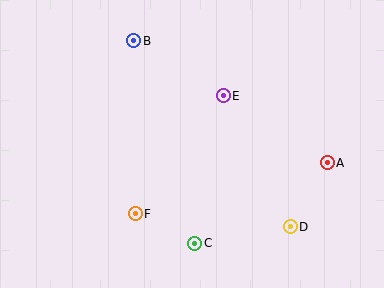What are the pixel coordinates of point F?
Point F is at (135, 214).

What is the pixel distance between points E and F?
The distance between E and F is 147 pixels.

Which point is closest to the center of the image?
Point E at (223, 96) is closest to the center.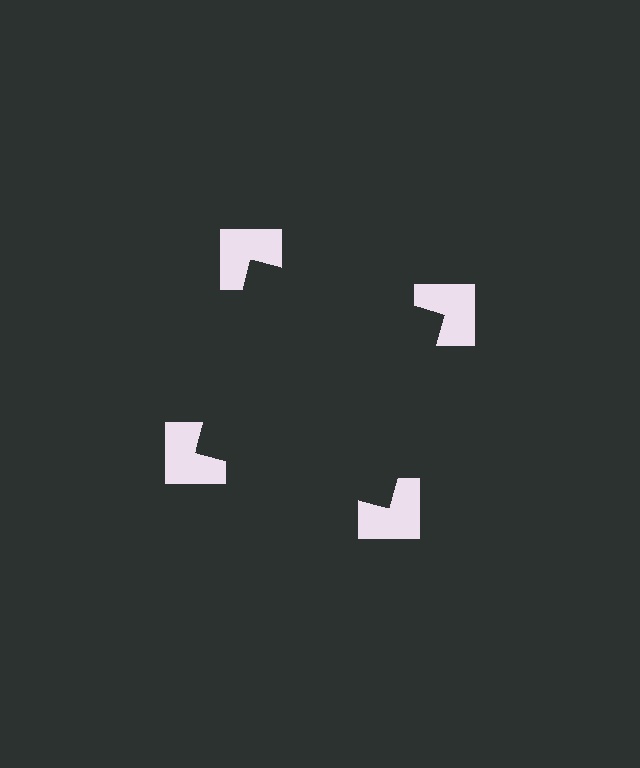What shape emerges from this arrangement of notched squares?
An illusory square — its edges are inferred from the aligned wedge cuts in the notched squares, not physically drawn.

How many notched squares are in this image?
There are 4 — one at each vertex of the illusory square.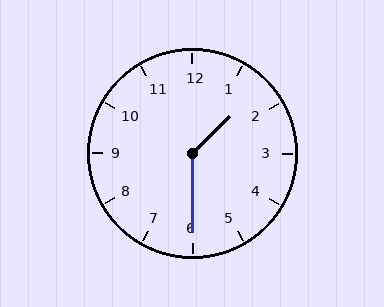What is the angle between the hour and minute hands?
Approximately 135 degrees.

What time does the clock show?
1:30.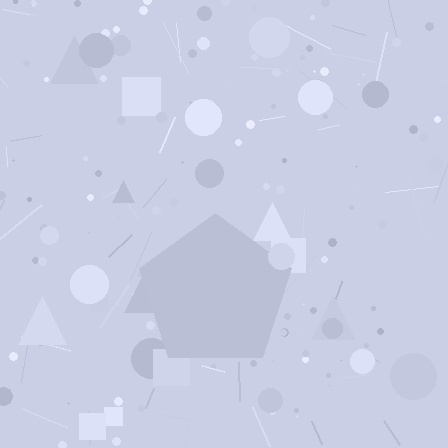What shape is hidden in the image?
A pentagon is hidden in the image.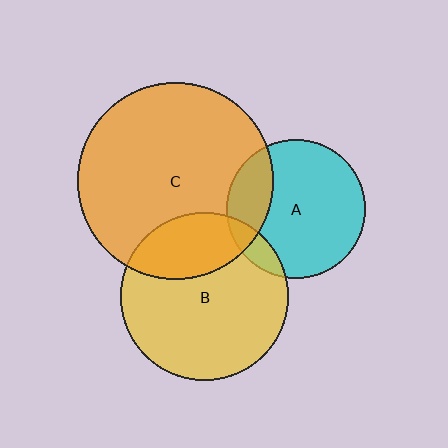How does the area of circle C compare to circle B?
Approximately 1.4 times.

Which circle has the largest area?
Circle C (orange).